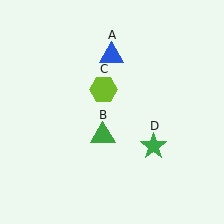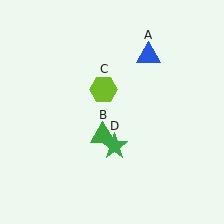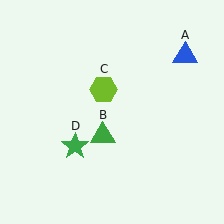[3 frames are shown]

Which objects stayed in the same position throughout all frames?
Green triangle (object B) and lime hexagon (object C) remained stationary.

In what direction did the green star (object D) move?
The green star (object D) moved left.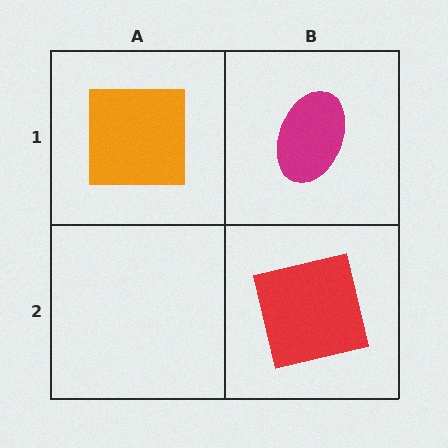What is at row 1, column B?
A magenta ellipse.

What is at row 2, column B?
A red square.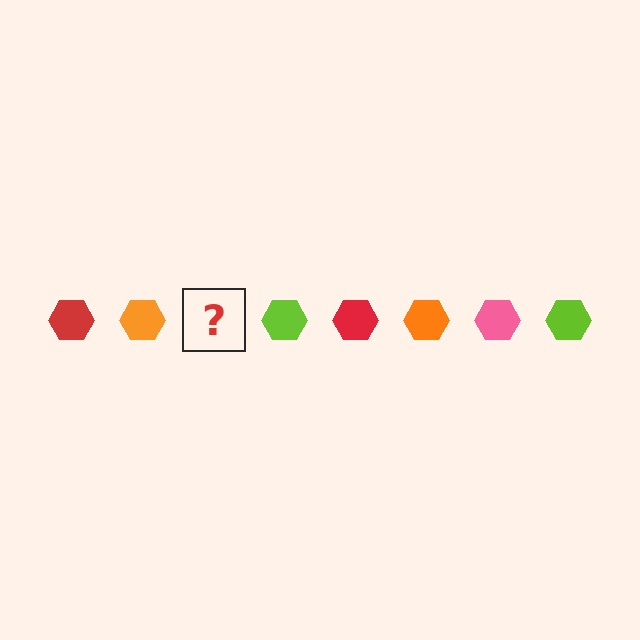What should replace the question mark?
The question mark should be replaced with a pink hexagon.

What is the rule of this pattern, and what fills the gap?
The rule is that the pattern cycles through red, orange, pink, lime hexagons. The gap should be filled with a pink hexagon.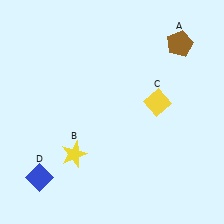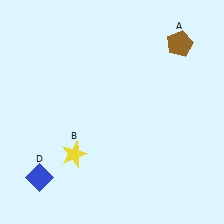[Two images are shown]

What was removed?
The yellow diamond (C) was removed in Image 2.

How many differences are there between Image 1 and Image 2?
There is 1 difference between the two images.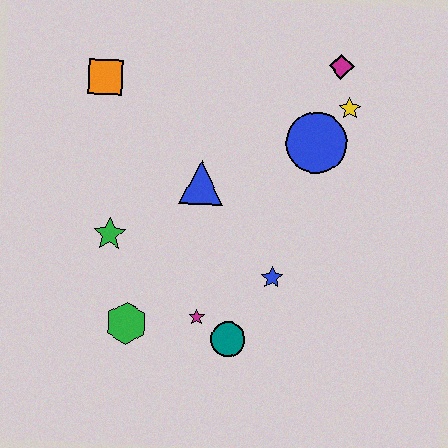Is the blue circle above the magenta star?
Yes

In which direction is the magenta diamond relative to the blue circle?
The magenta diamond is above the blue circle.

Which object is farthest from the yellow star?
The green hexagon is farthest from the yellow star.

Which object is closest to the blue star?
The teal circle is closest to the blue star.